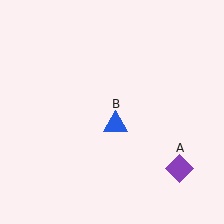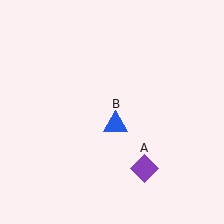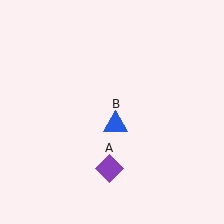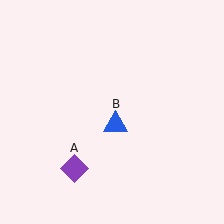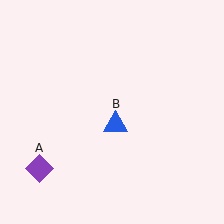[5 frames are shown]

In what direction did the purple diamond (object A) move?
The purple diamond (object A) moved left.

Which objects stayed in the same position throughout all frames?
Blue triangle (object B) remained stationary.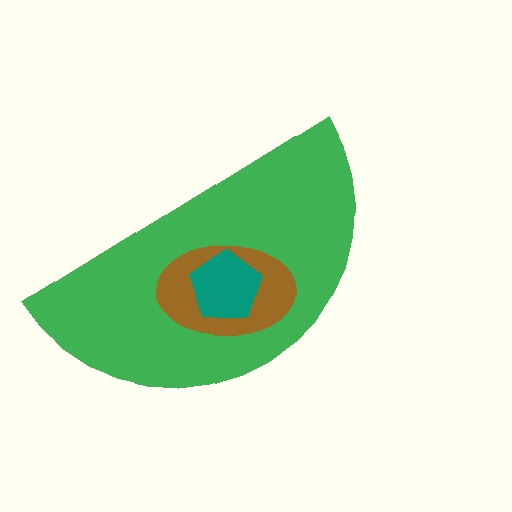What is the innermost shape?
The teal pentagon.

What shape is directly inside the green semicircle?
The brown ellipse.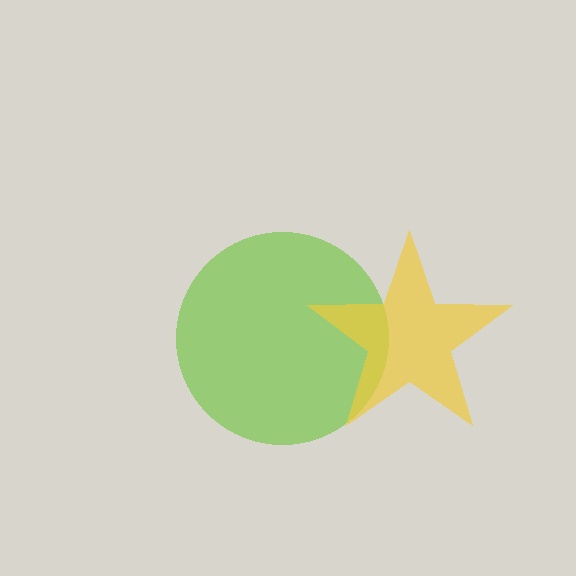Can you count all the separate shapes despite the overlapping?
Yes, there are 2 separate shapes.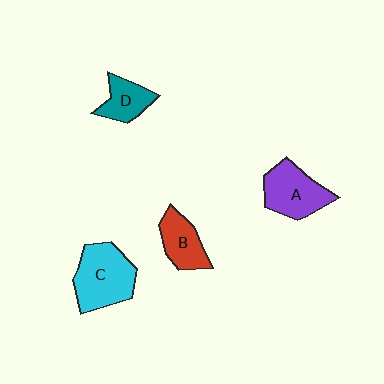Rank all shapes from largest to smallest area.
From largest to smallest: C (cyan), A (purple), B (red), D (teal).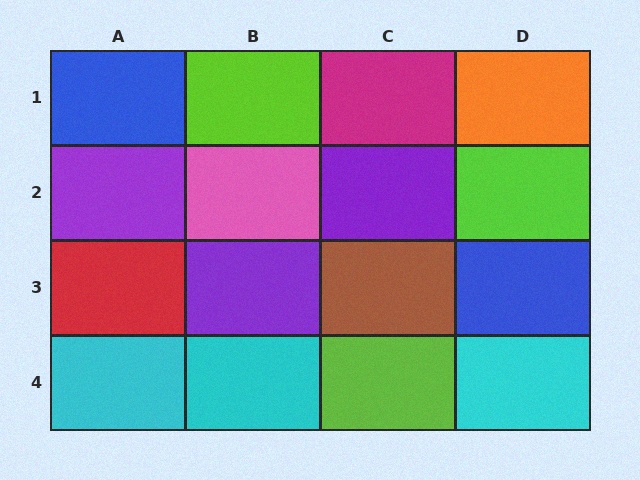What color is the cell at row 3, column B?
Purple.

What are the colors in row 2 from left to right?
Purple, pink, purple, lime.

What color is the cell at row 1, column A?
Blue.